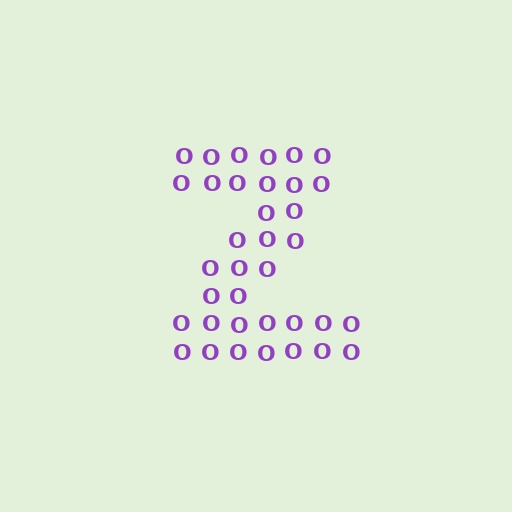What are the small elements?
The small elements are letter O's.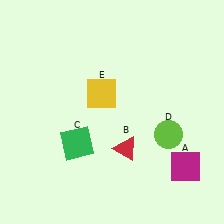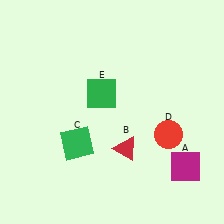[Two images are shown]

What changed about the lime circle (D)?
In Image 1, D is lime. In Image 2, it changed to red.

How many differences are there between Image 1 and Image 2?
There are 2 differences between the two images.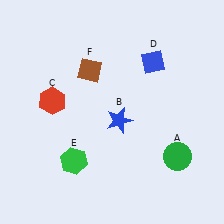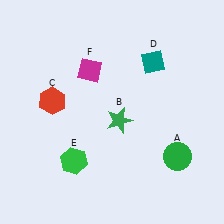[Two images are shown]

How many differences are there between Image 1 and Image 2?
There are 3 differences between the two images.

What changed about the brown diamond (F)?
In Image 1, F is brown. In Image 2, it changed to magenta.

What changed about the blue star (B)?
In Image 1, B is blue. In Image 2, it changed to green.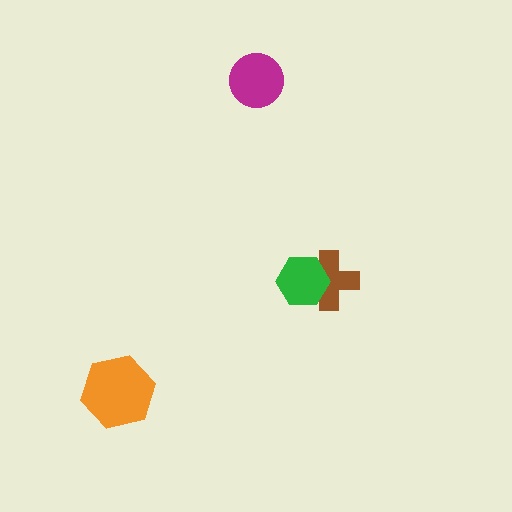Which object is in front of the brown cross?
The green hexagon is in front of the brown cross.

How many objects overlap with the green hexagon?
1 object overlaps with the green hexagon.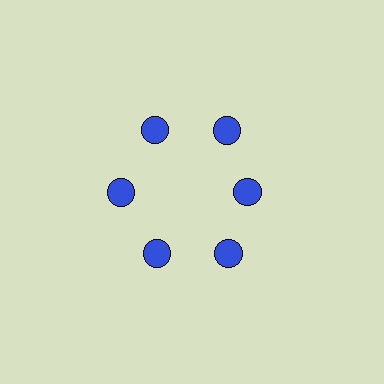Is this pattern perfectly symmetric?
No. The 6 blue circles are arranged in a ring, but one element near the 3 o'clock position is pulled inward toward the center, breaking the 6-fold rotational symmetry.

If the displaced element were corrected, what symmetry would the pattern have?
It would have 6-fold rotational symmetry — the pattern would map onto itself every 60 degrees.